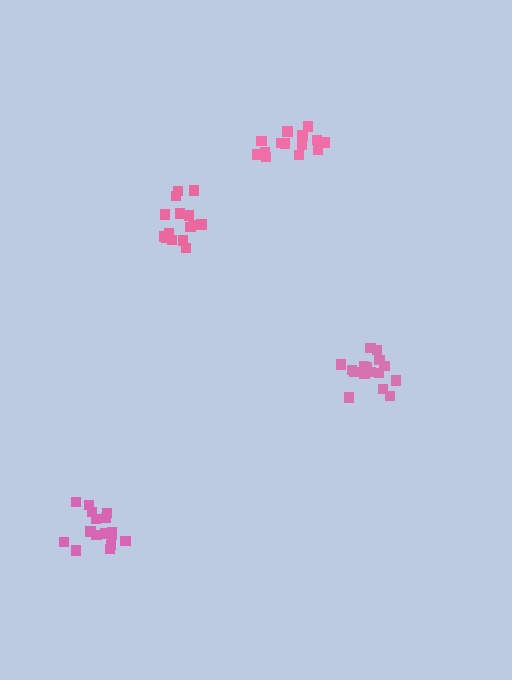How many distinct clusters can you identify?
There are 4 distinct clusters.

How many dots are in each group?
Group 1: 16 dots, Group 2: 15 dots, Group 3: 14 dots, Group 4: 17 dots (62 total).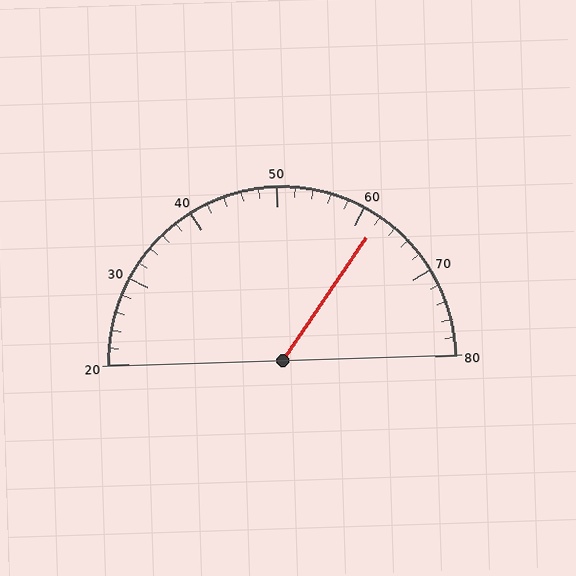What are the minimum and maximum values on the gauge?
The gauge ranges from 20 to 80.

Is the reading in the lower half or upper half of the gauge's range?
The reading is in the upper half of the range (20 to 80).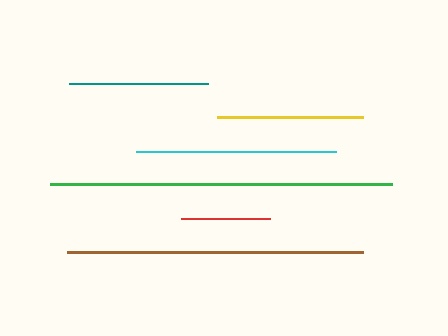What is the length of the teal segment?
The teal segment is approximately 138 pixels long.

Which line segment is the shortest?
The red line is the shortest at approximately 89 pixels.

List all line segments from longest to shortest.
From longest to shortest: green, brown, cyan, yellow, teal, red.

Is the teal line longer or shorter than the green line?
The green line is longer than the teal line.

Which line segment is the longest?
The green line is the longest at approximately 342 pixels.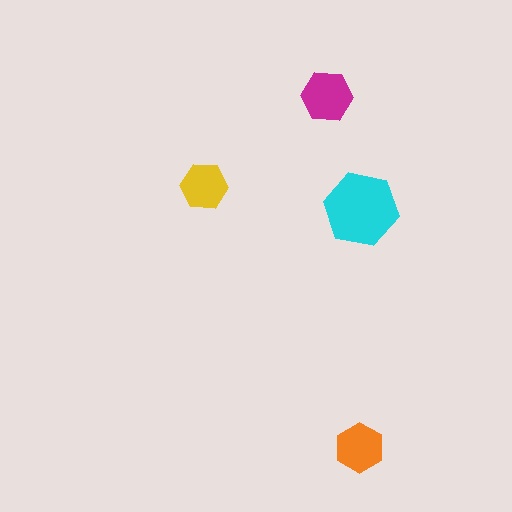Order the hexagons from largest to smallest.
the cyan one, the magenta one, the orange one, the yellow one.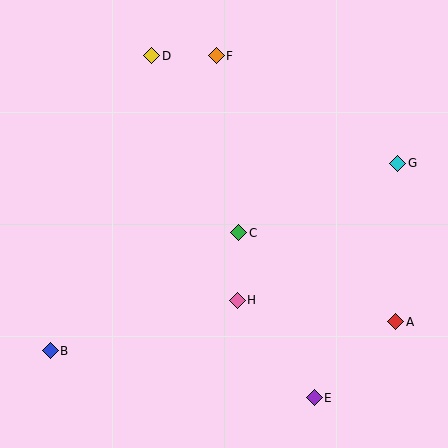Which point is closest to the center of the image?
Point C at (239, 233) is closest to the center.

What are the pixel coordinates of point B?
Point B is at (50, 351).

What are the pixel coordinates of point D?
Point D is at (152, 56).